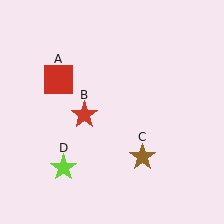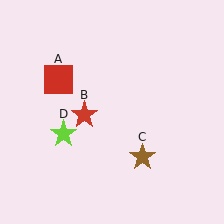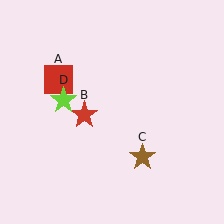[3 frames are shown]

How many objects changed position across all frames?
1 object changed position: lime star (object D).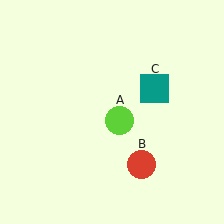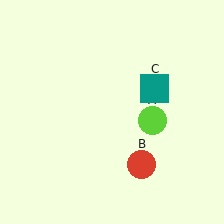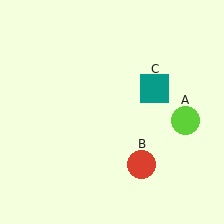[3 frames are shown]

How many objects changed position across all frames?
1 object changed position: lime circle (object A).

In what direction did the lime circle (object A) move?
The lime circle (object A) moved right.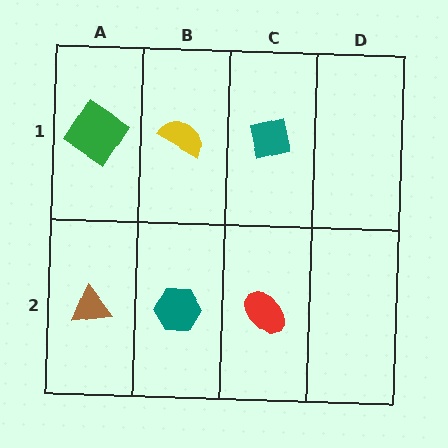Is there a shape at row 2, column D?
No, that cell is empty.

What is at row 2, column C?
A red ellipse.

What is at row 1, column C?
A teal square.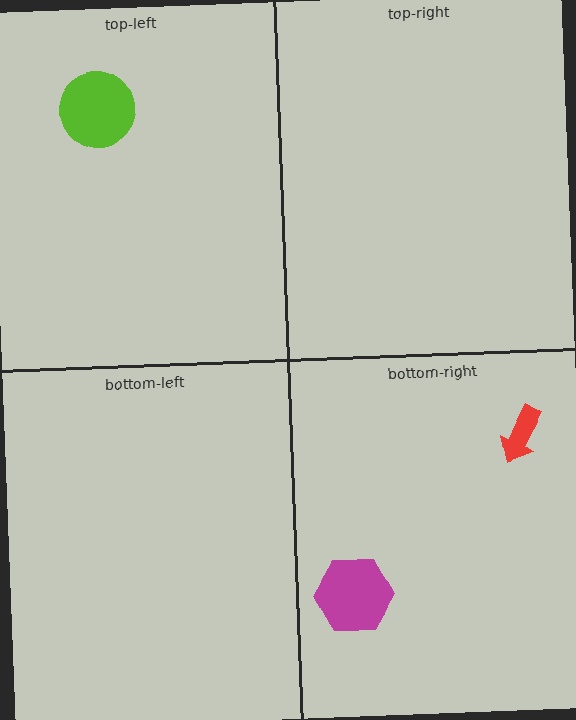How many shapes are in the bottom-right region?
2.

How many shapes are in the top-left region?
1.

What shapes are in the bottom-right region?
The magenta hexagon, the red arrow.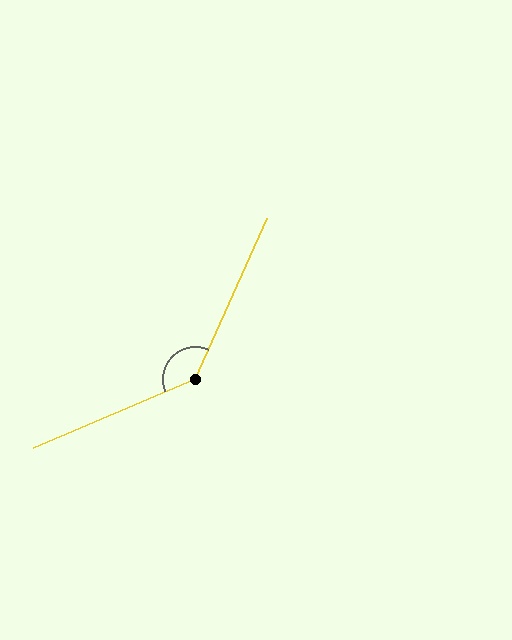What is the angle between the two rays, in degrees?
Approximately 137 degrees.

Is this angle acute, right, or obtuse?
It is obtuse.